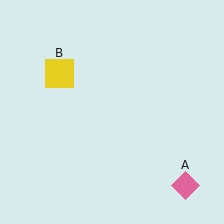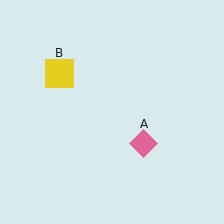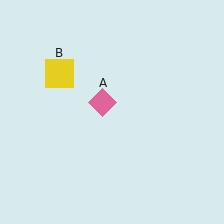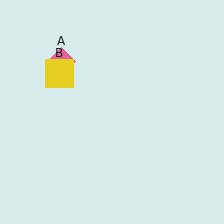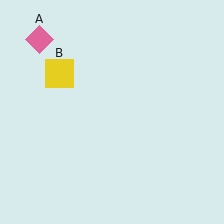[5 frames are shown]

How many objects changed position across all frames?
1 object changed position: pink diamond (object A).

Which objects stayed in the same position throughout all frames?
Yellow square (object B) remained stationary.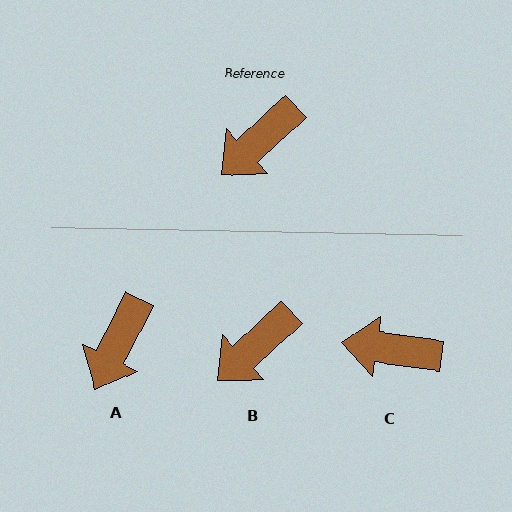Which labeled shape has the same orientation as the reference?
B.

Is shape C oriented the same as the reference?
No, it is off by about 50 degrees.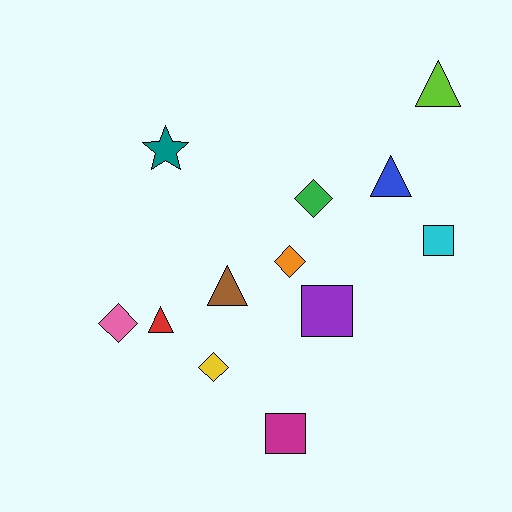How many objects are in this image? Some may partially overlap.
There are 12 objects.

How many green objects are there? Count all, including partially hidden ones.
There is 1 green object.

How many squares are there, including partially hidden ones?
There are 3 squares.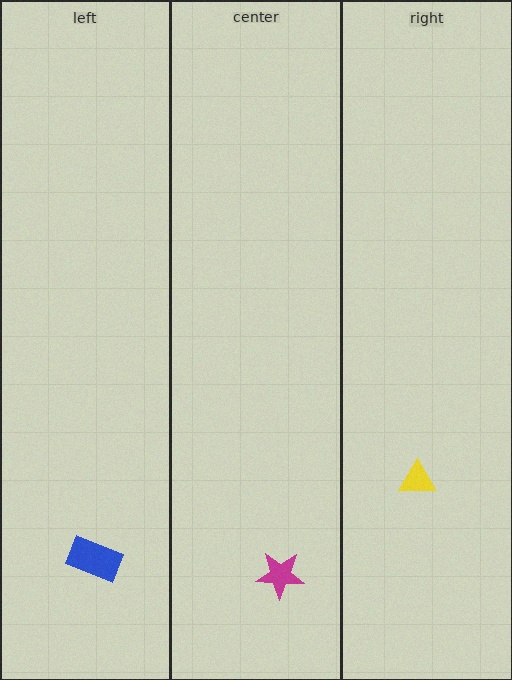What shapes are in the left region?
The blue rectangle.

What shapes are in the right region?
The yellow triangle.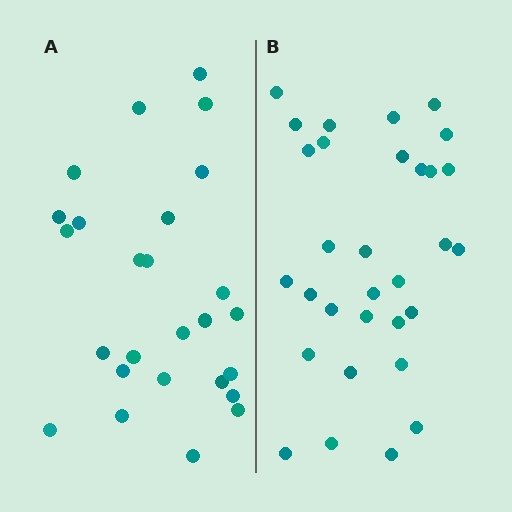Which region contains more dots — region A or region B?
Region B (the right region) has more dots.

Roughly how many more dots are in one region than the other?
Region B has about 5 more dots than region A.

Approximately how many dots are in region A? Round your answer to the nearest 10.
About 30 dots. (The exact count is 26, which rounds to 30.)